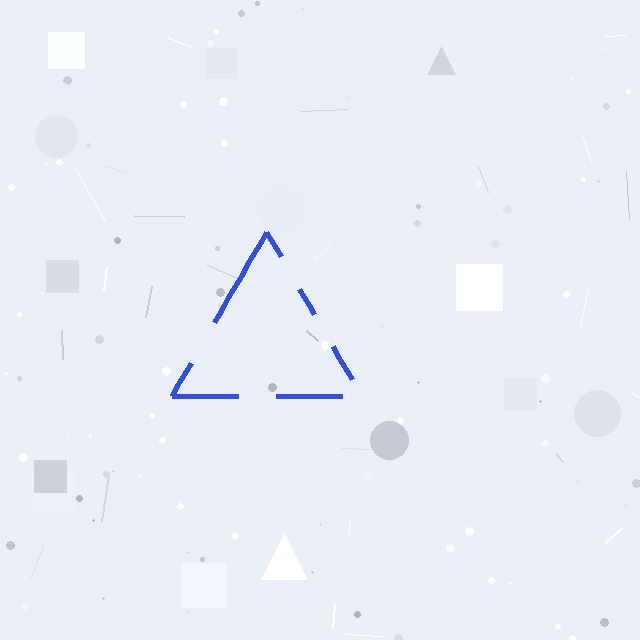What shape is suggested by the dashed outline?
The dashed outline suggests a triangle.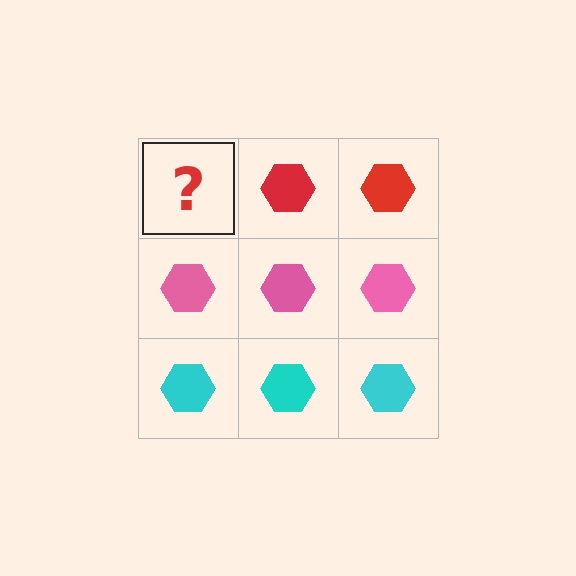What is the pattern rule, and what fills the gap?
The rule is that each row has a consistent color. The gap should be filled with a red hexagon.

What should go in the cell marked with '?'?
The missing cell should contain a red hexagon.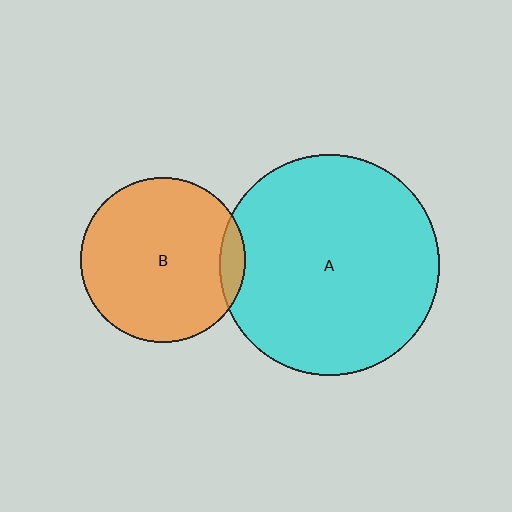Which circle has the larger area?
Circle A (cyan).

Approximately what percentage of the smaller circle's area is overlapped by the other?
Approximately 10%.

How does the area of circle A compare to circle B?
Approximately 1.8 times.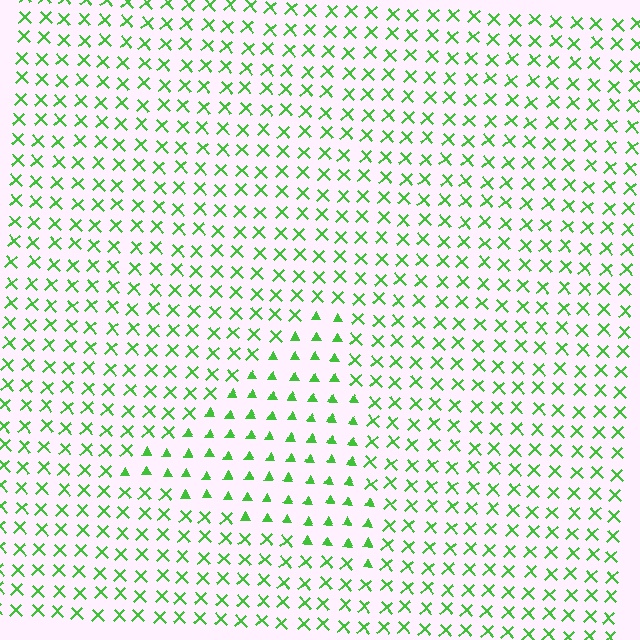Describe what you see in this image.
The image is filled with small green elements arranged in a uniform grid. A triangle-shaped region contains triangles, while the surrounding area contains X marks. The boundary is defined purely by the change in element shape.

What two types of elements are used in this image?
The image uses triangles inside the triangle region and X marks outside it.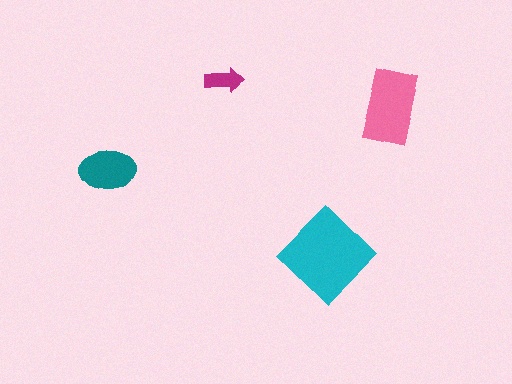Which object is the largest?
The cyan diamond.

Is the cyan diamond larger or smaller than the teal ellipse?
Larger.